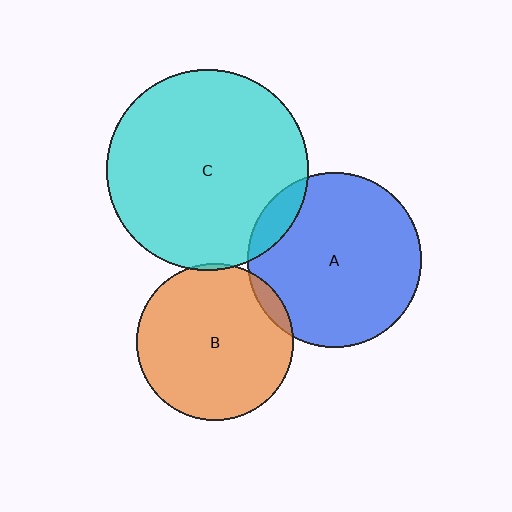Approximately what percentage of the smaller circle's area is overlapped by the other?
Approximately 10%.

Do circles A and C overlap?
Yes.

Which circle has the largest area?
Circle C (cyan).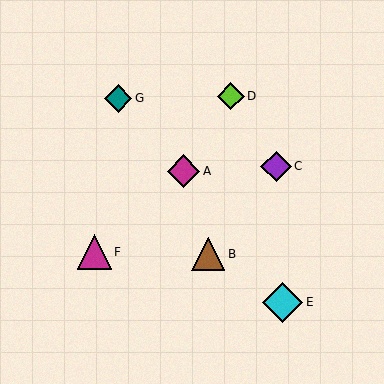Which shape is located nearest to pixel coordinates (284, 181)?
The purple diamond (labeled C) at (276, 166) is nearest to that location.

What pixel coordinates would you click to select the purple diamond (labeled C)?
Click at (276, 166) to select the purple diamond C.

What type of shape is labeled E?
Shape E is a cyan diamond.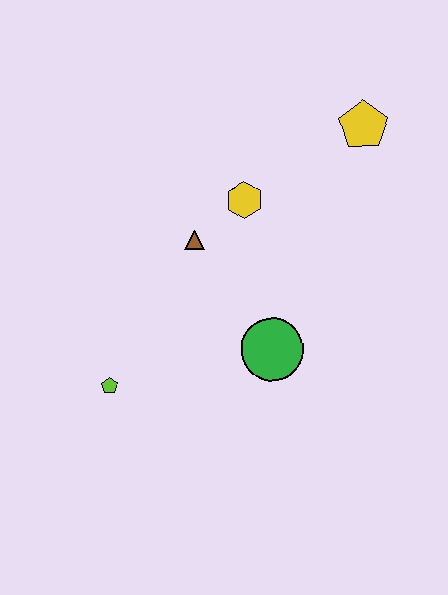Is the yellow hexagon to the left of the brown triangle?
No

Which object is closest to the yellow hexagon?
The brown triangle is closest to the yellow hexagon.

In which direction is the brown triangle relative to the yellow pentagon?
The brown triangle is to the left of the yellow pentagon.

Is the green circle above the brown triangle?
No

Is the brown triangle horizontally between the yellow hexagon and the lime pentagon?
Yes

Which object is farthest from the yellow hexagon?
The lime pentagon is farthest from the yellow hexagon.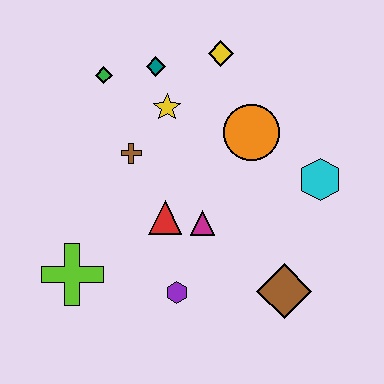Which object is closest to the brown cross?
The yellow star is closest to the brown cross.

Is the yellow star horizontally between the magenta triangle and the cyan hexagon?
No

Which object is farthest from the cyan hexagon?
The lime cross is farthest from the cyan hexagon.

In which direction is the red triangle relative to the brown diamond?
The red triangle is to the left of the brown diamond.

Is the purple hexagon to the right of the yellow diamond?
No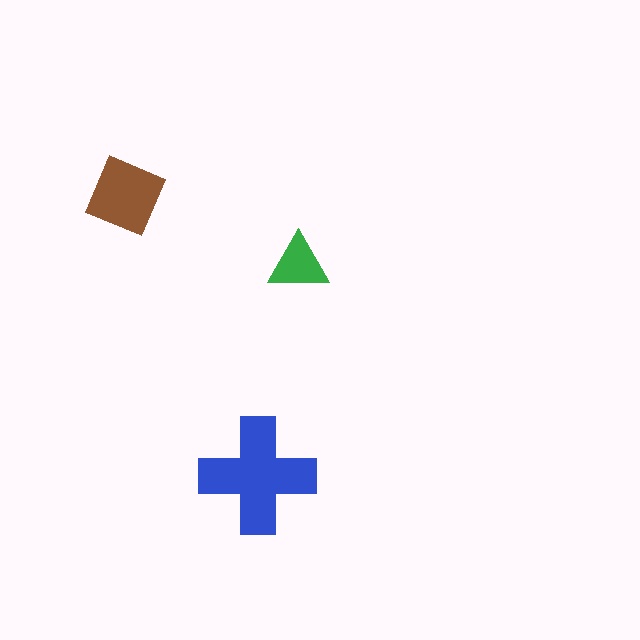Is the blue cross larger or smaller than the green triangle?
Larger.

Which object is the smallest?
The green triangle.